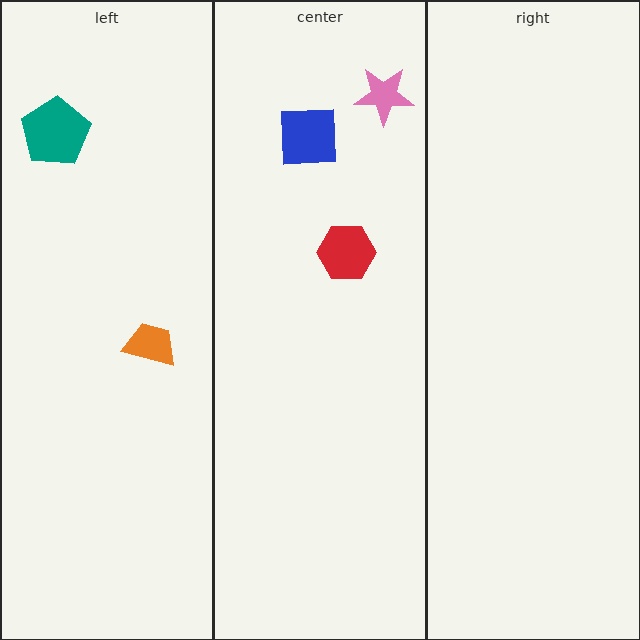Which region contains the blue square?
The center region.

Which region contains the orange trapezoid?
The left region.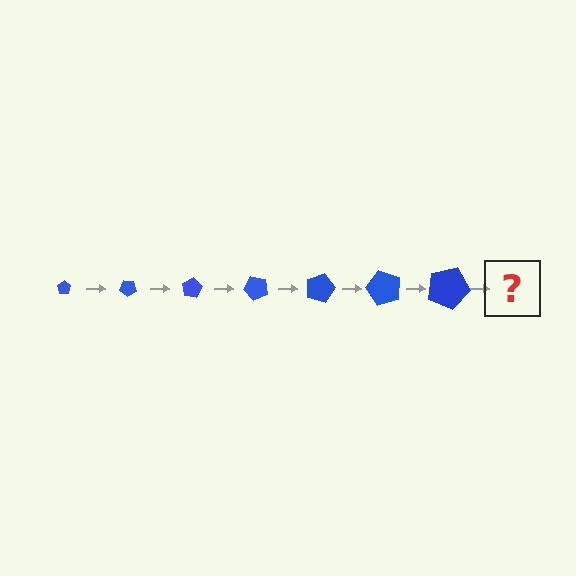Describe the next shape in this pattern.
It should be a pentagon, larger than the previous one and rotated 280 degrees from the start.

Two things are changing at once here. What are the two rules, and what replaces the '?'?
The two rules are that the pentagon grows larger each step and it rotates 40 degrees each step. The '?' should be a pentagon, larger than the previous one and rotated 280 degrees from the start.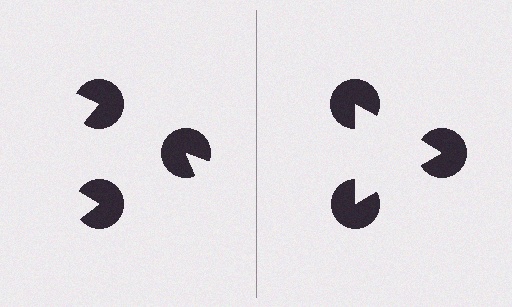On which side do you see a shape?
An illusory triangle appears on the right side. On the left side the wedge cuts are rotated, so no coherent shape forms.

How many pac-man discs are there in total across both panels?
6 — 3 on each side.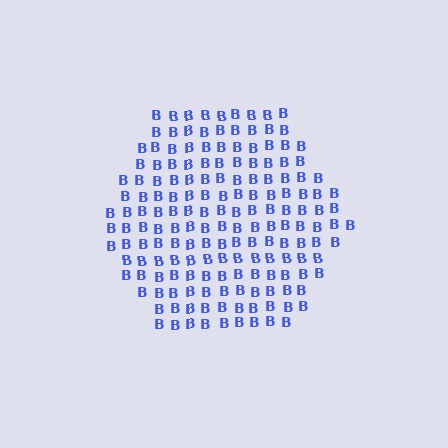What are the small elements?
The small elements are letter B's.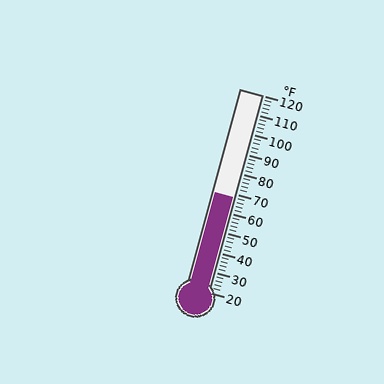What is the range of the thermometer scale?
The thermometer scale ranges from 20°F to 120°F.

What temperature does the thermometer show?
The thermometer shows approximately 68°F.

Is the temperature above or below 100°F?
The temperature is below 100°F.